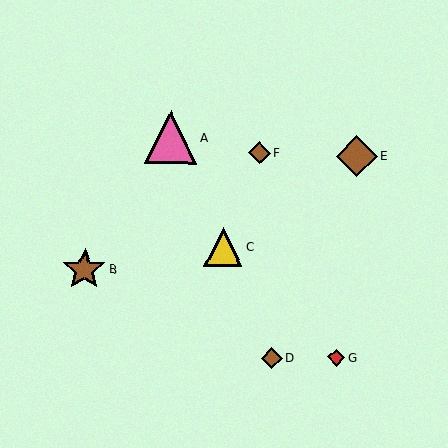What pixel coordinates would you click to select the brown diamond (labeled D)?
Click at (272, 358) to select the brown diamond D.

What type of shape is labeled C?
Shape C is a yellow triangle.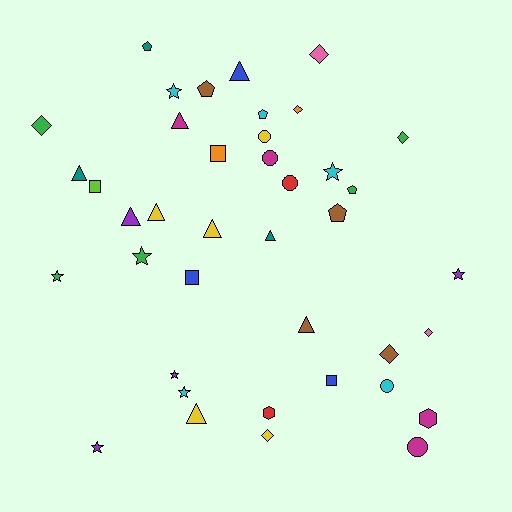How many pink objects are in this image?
There are 2 pink objects.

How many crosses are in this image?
There are no crosses.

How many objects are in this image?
There are 40 objects.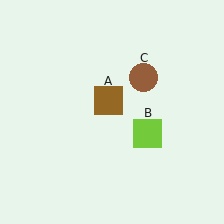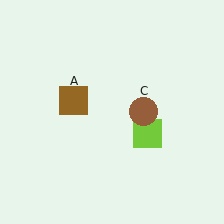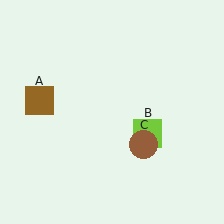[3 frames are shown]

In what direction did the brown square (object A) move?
The brown square (object A) moved left.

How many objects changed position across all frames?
2 objects changed position: brown square (object A), brown circle (object C).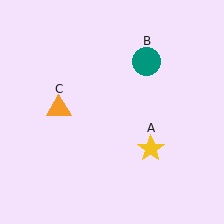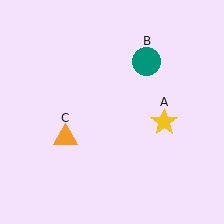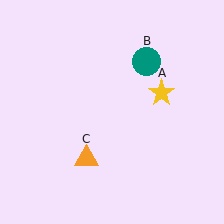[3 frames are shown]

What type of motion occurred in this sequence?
The yellow star (object A), orange triangle (object C) rotated counterclockwise around the center of the scene.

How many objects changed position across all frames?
2 objects changed position: yellow star (object A), orange triangle (object C).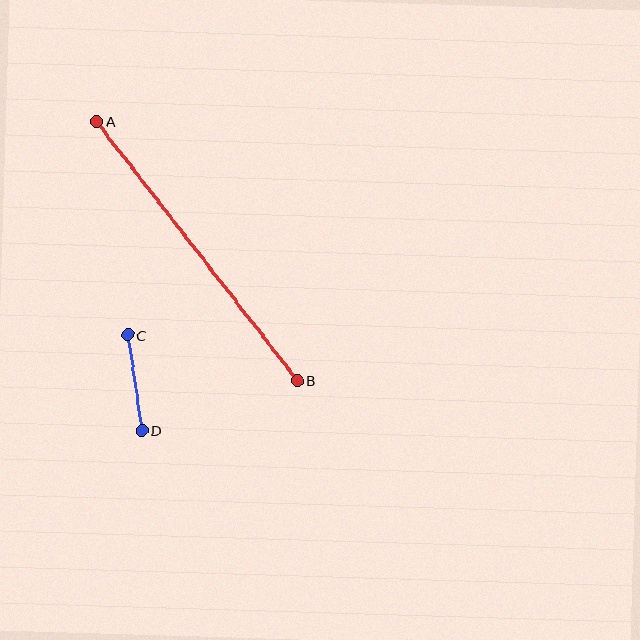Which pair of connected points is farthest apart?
Points A and B are farthest apart.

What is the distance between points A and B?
The distance is approximately 328 pixels.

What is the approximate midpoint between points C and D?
The midpoint is at approximately (135, 383) pixels.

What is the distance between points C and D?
The distance is approximately 96 pixels.